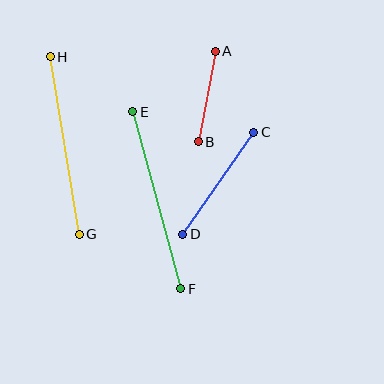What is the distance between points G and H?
The distance is approximately 180 pixels.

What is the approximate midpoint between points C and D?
The midpoint is at approximately (218, 183) pixels.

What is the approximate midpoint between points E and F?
The midpoint is at approximately (157, 200) pixels.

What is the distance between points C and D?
The distance is approximately 124 pixels.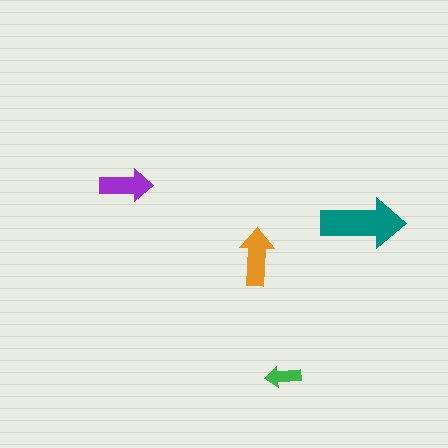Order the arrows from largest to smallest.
the teal one, the orange one, the purple one, the green one.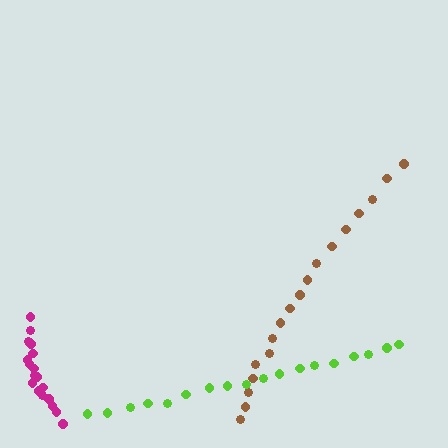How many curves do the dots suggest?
There are 3 distinct paths.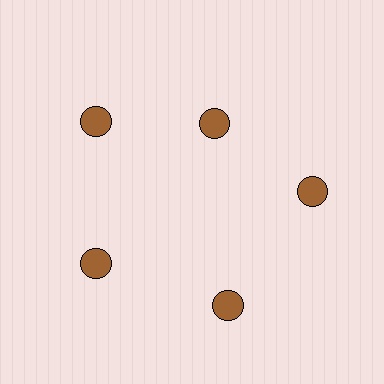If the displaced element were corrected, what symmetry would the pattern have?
It would have 5-fold rotational symmetry — the pattern would map onto itself every 72 degrees.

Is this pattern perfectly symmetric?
No. The 5 brown circles are arranged in a ring, but one element near the 1 o'clock position is pulled inward toward the center, breaking the 5-fold rotational symmetry.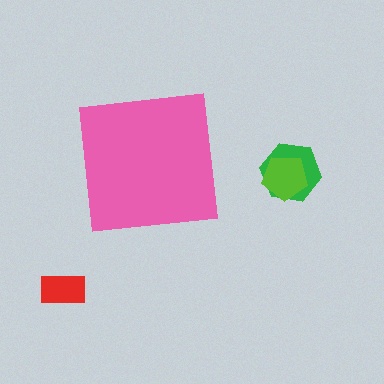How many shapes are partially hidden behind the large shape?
0 shapes are partially hidden.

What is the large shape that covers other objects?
A pink square.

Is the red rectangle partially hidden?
No, the red rectangle is fully visible.